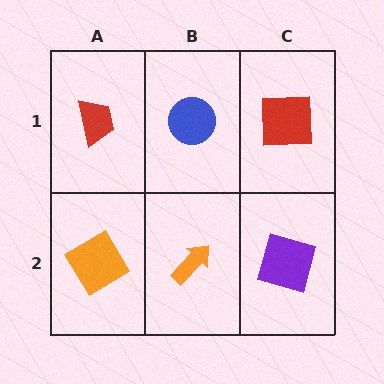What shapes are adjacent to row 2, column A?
A red trapezoid (row 1, column A), an orange arrow (row 2, column B).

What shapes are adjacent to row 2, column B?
A blue circle (row 1, column B), an orange diamond (row 2, column A), a purple square (row 2, column C).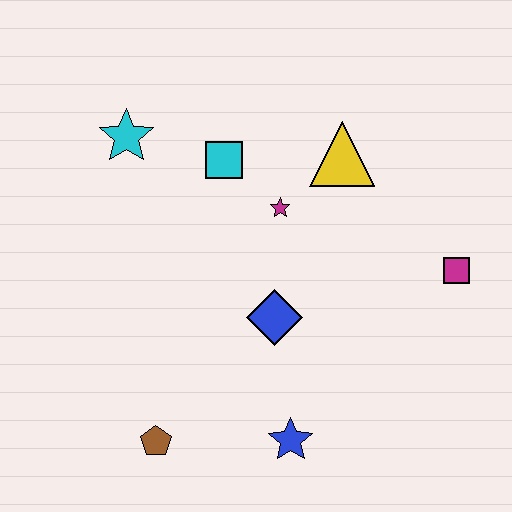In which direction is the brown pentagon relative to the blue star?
The brown pentagon is to the left of the blue star.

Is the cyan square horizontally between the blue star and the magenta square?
No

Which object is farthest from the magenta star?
The brown pentagon is farthest from the magenta star.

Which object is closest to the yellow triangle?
The magenta star is closest to the yellow triangle.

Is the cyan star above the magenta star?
Yes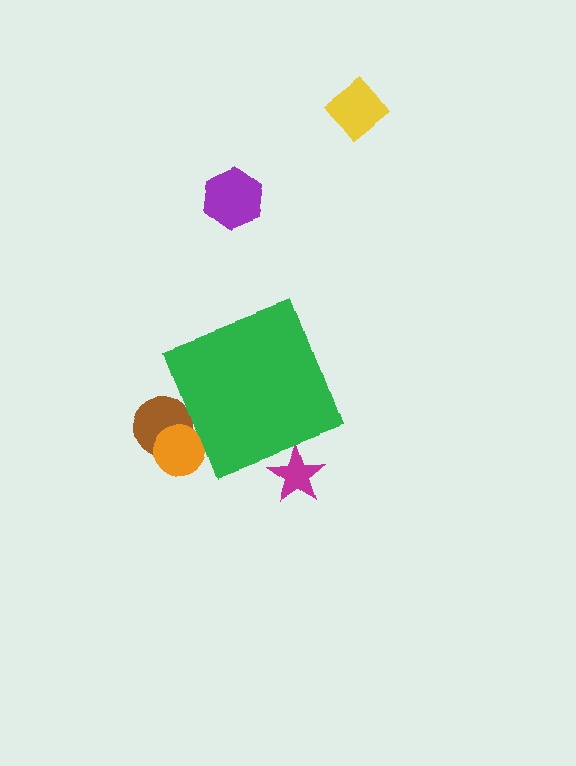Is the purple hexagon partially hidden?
No, the purple hexagon is fully visible.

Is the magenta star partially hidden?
Yes, the magenta star is partially hidden behind the green diamond.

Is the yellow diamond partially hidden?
No, the yellow diamond is fully visible.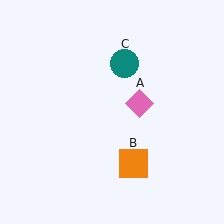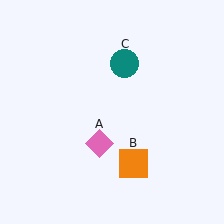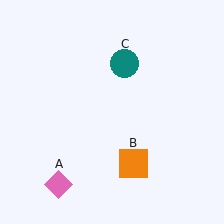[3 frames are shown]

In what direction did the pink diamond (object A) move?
The pink diamond (object A) moved down and to the left.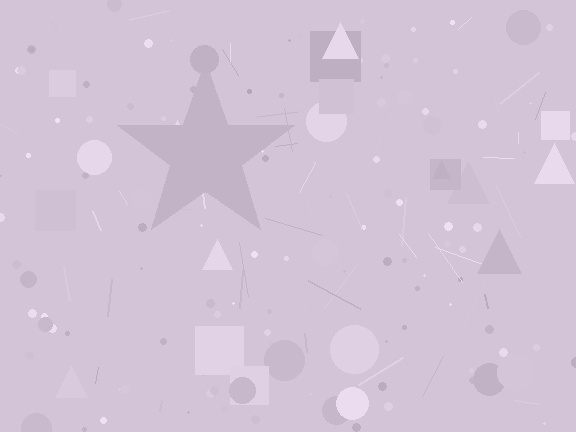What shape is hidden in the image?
A star is hidden in the image.